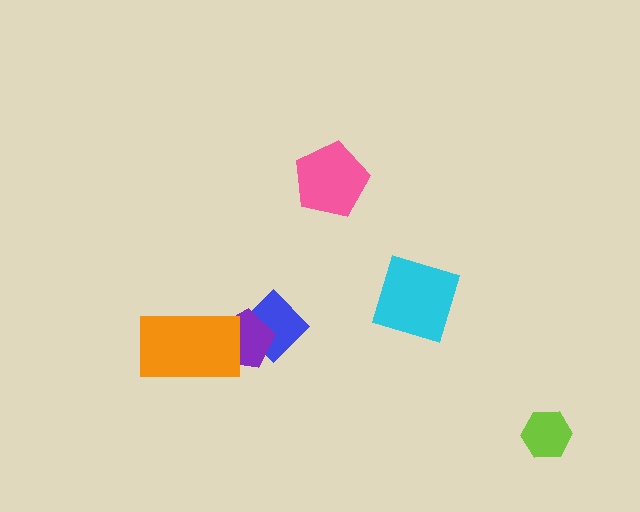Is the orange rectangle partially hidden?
No, no other shape covers it.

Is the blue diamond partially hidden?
Yes, it is partially covered by another shape.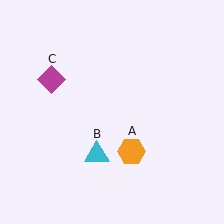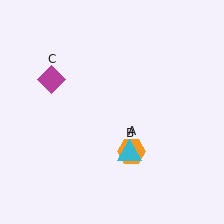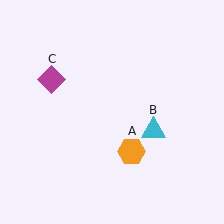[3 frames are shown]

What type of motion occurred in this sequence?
The cyan triangle (object B) rotated counterclockwise around the center of the scene.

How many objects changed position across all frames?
1 object changed position: cyan triangle (object B).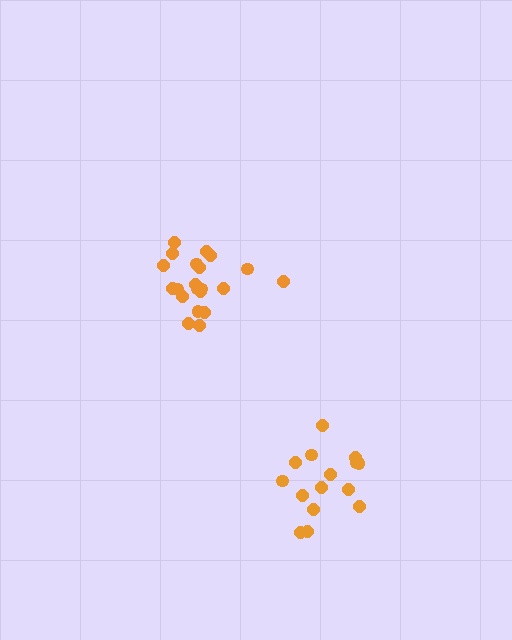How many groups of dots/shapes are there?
There are 2 groups.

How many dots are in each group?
Group 1: 15 dots, Group 2: 21 dots (36 total).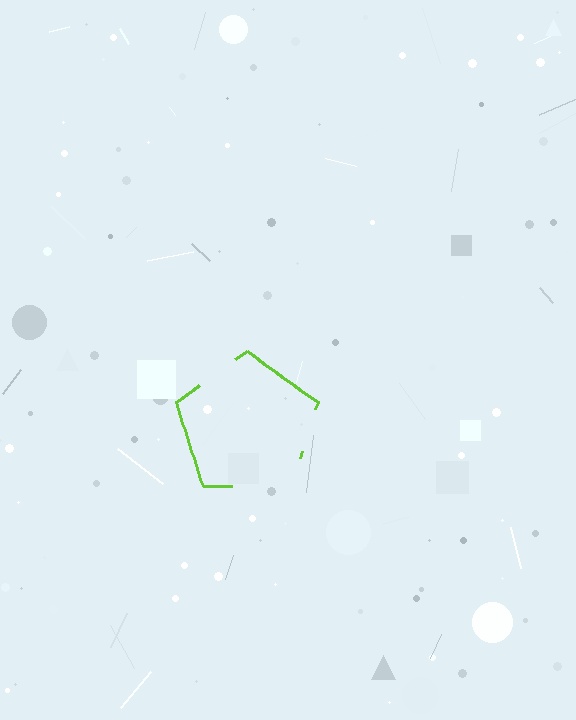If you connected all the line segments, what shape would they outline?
They would outline a pentagon.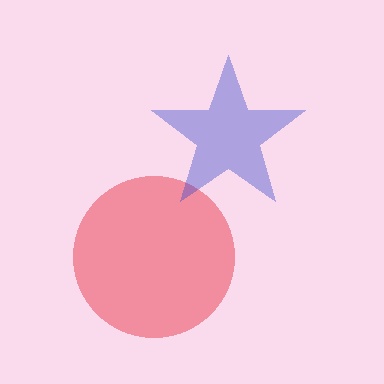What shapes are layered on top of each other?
The layered shapes are: a red circle, a blue star.